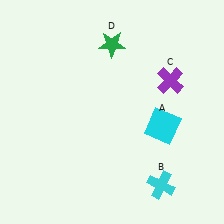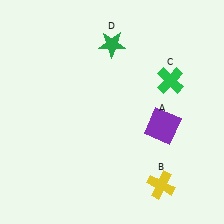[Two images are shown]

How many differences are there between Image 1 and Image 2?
There are 3 differences between the two images.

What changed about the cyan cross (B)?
In Image 1, B is cyan. In Image 2, it changed to yellow.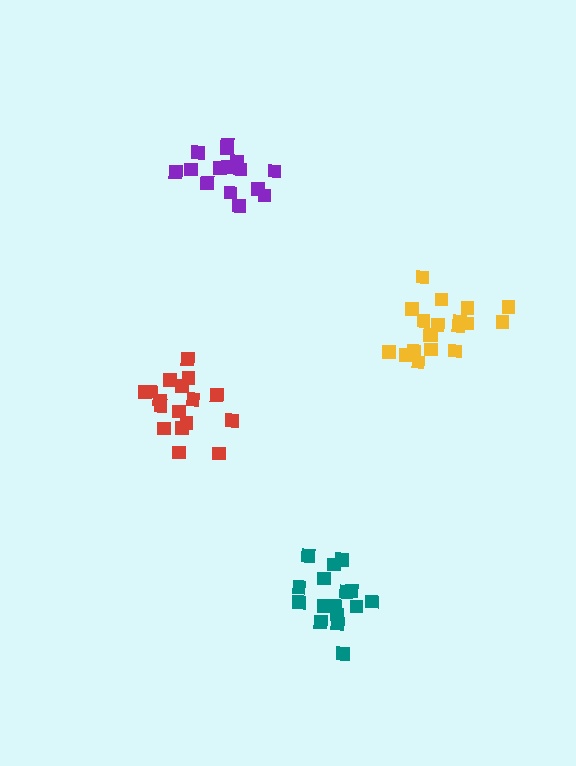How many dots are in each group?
Group 1: 16 dots, Group 2: 19 dots, Group 3: 15 dots, Group 4: 17 dots (67 total).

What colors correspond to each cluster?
The clusters are colored: teal, yellow, purple, red.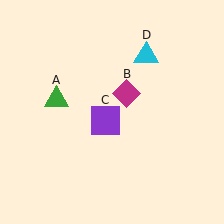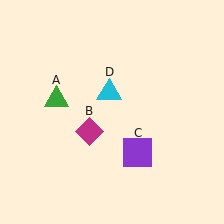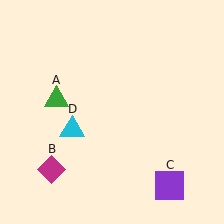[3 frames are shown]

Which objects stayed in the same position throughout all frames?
Green triangle (object A) remained stationary.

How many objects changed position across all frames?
3 objects changed position: magenta diamond (object B), purple square (object C), cyan triangle (object D).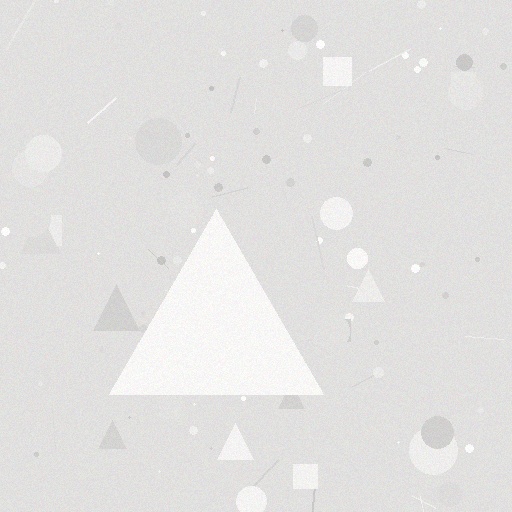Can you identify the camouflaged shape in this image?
The camouflaged shape is a triangle.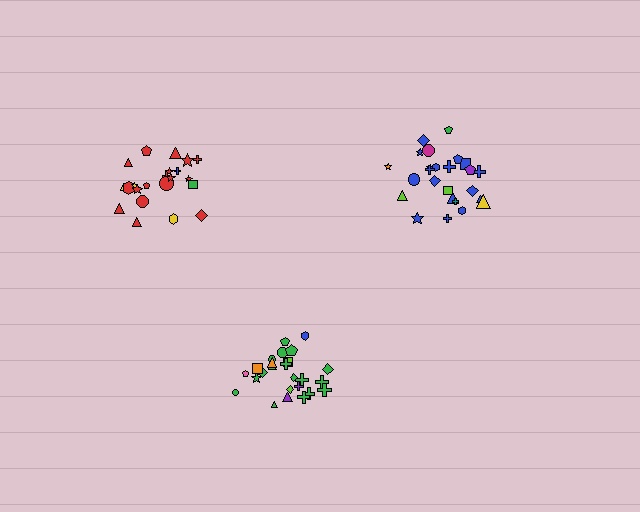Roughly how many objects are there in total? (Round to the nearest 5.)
Roughly 70 objects in total.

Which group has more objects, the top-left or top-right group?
The top-right group.